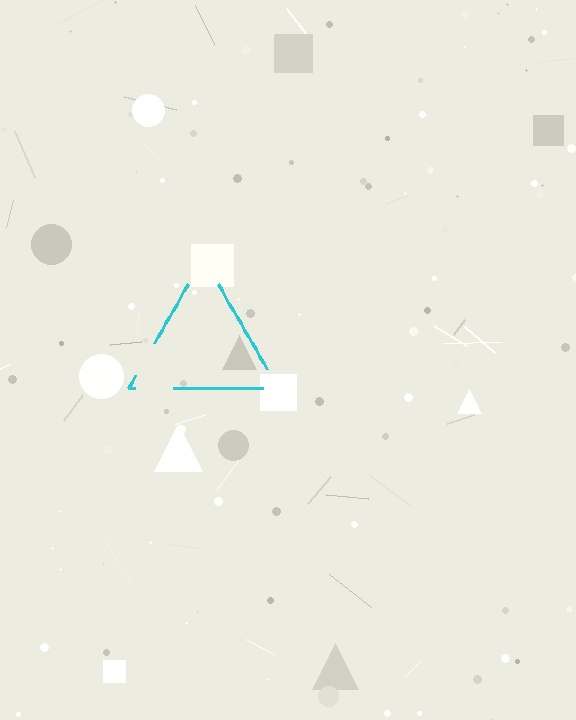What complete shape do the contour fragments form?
The contour fragments form a triangle.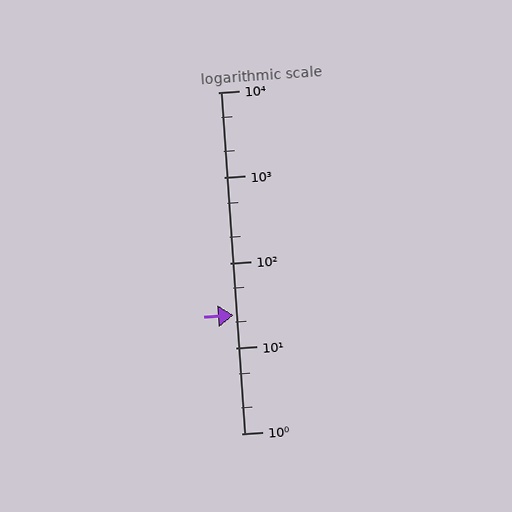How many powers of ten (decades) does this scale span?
The scale spans 4 decades, from 1 to 10000.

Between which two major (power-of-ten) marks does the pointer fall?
The pointer is between 10 and 100.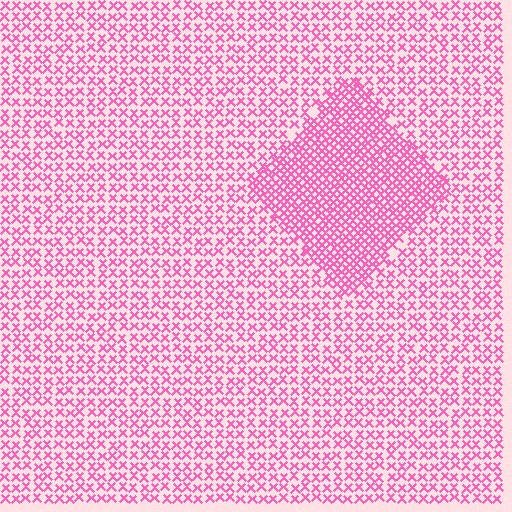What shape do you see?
I see a diamond.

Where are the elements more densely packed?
The elements are more densely packed inside the diamond boundary.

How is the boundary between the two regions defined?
The boundary is defined by a change in element density (approximately 1.9x ratio). All elements are the same color, size, and shape.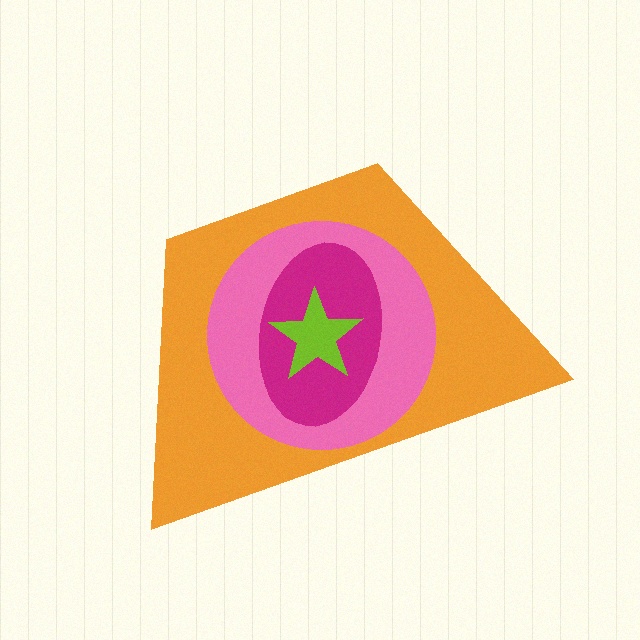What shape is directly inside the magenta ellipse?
The lime star.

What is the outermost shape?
The orange trapezoid.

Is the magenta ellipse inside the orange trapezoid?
Yes.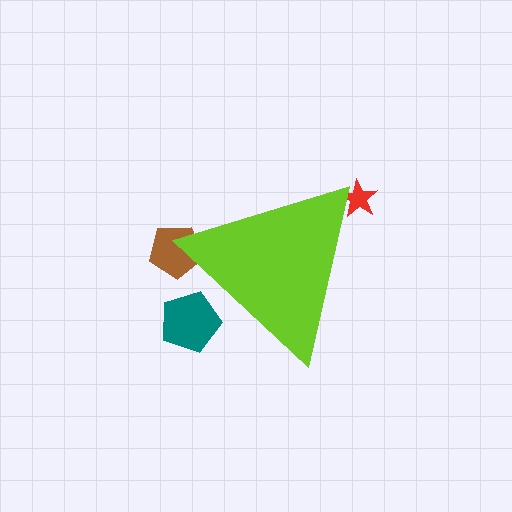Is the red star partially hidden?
Yes, the red star is partially hidden behind the lime triangle.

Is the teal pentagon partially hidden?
Yes, the teal pentagon is partially hidden behind the lime triangle.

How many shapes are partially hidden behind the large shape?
3 shapes are partially hidden.